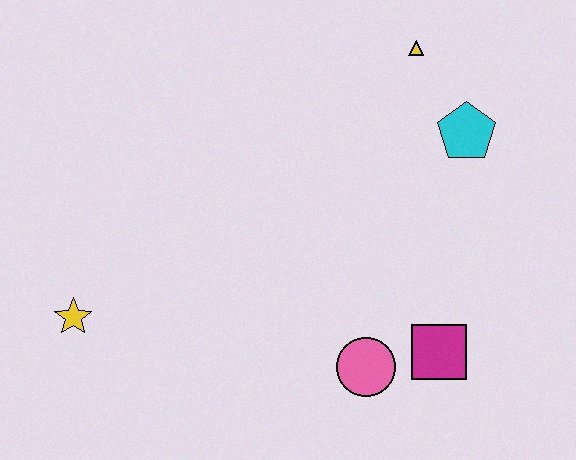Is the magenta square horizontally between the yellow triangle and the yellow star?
No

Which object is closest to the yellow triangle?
The cyan pentagon is closest to the yellow triangle.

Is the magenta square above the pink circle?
Yes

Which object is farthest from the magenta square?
The yellow star is farthest from the magenta square.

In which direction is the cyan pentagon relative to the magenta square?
The cyan pentagon is above the magenta square.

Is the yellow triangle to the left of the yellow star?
No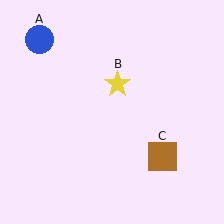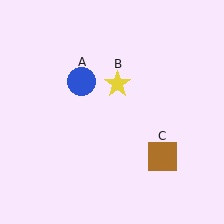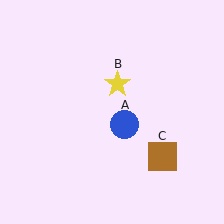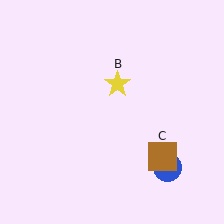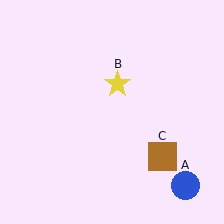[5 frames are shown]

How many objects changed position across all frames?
1 object changed position: blue circle (object A).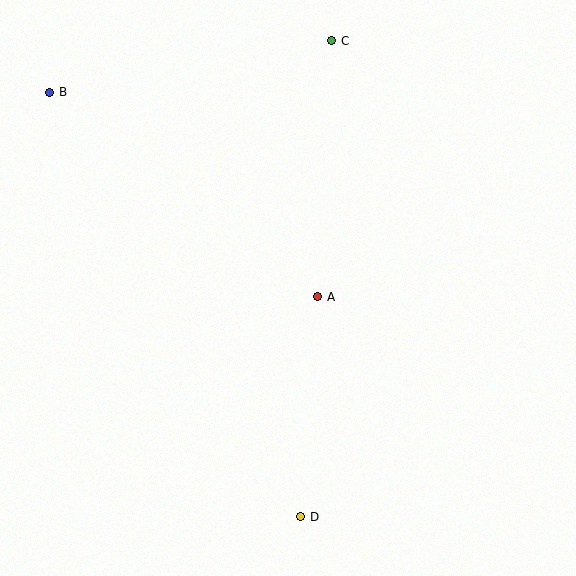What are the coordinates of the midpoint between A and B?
The midpoint between A and B is at (184, 195).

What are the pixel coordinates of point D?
Point D is at (301, 517).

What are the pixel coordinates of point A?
Point A is at (318, 297).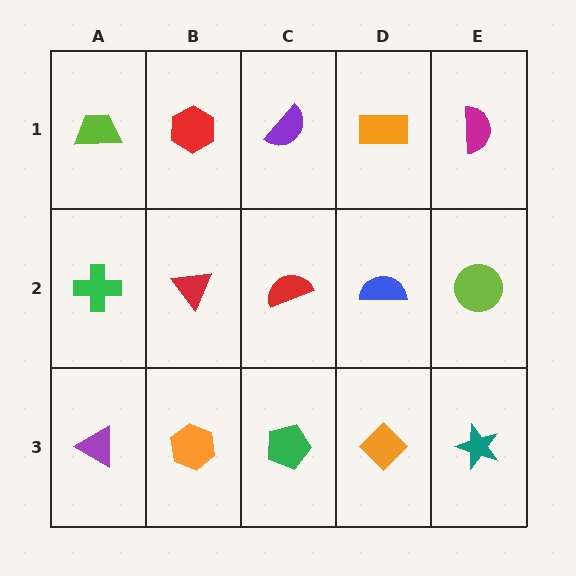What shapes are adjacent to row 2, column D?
An orange rectangle (row 1, column D), an orange diamond (row 3, column D), a red semicircle (row 2, column C), a lime circle (row 2, column E).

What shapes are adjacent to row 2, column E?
A magenta semicircle (row 1, column E), a teal star (row 3, column E), a blue semicircle (row 2, column D).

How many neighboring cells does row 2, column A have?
3.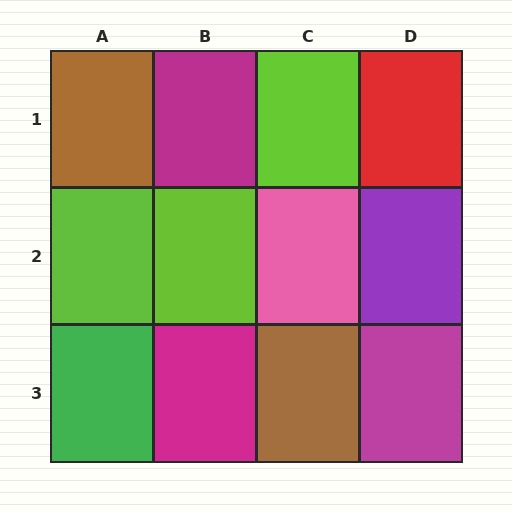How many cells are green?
1 cell is green.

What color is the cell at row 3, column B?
Magenta.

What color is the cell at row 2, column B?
Lime.